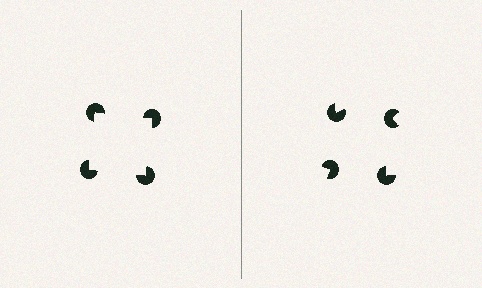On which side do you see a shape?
An illusory square appears on the left side. On the right side the wedge cuts are rotated, so no coherent shape forms.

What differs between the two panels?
The pac-man discs are positioned identically on both sides; only the wedge orientations differ. On the left they align to a square; on the right they are misaligned.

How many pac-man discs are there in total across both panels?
8 — 4 on each side.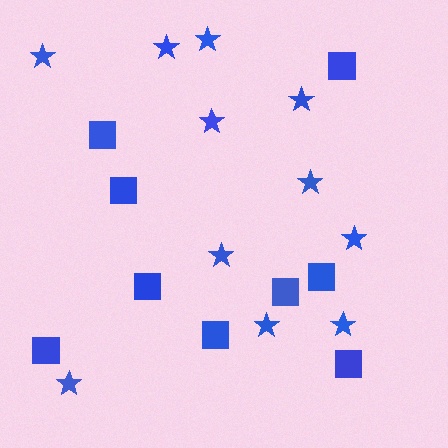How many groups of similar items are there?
There are 2 groups: one group of stars (11) and one group of squares (9).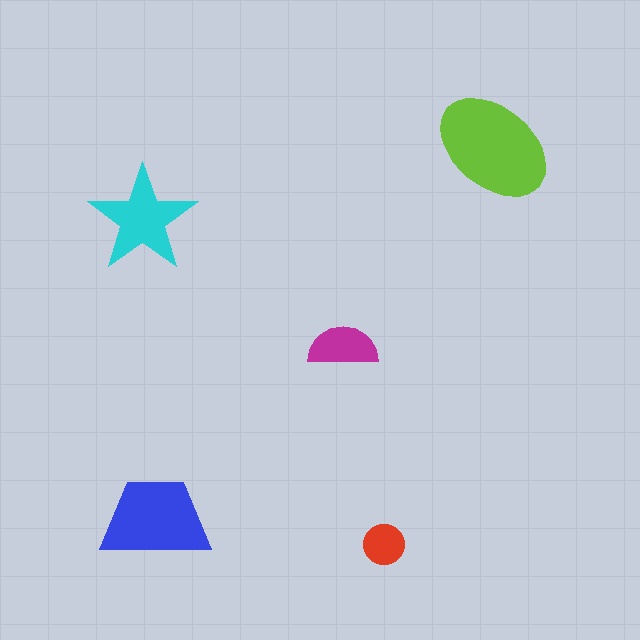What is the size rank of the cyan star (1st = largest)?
3rd.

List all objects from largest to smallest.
The lime ellipse, the blue trapezoid, the cyan star, the magenta semicircle, the red circle.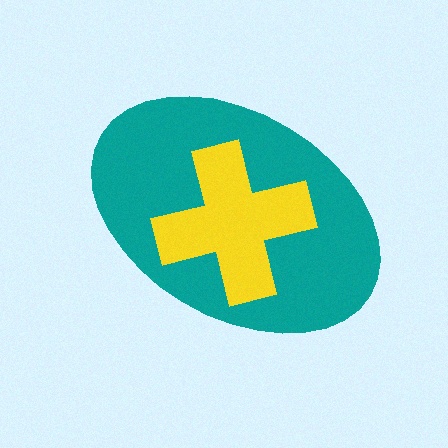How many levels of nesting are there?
2.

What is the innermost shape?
The yellow cross.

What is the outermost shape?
The teal ellipse.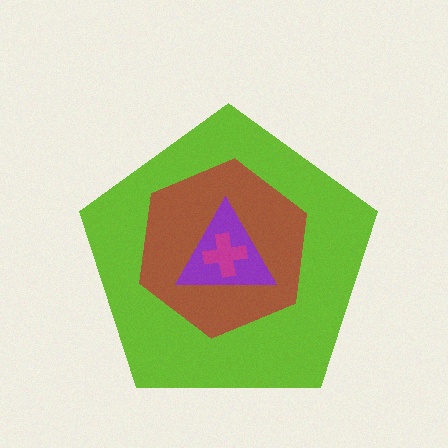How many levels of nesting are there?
4.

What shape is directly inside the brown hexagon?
The purple triangle.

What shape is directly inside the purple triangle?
The magenta cross.